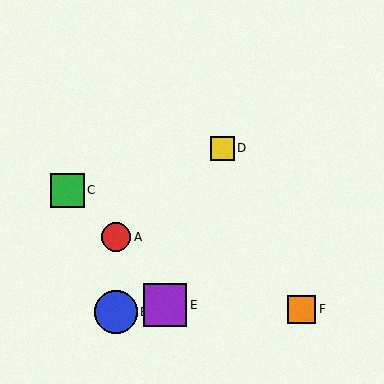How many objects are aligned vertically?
2 objects (A, B) are aligned vertically.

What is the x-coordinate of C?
Object C is at x≈67.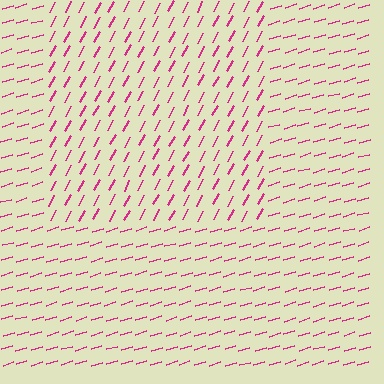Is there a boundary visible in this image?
Yes, there is a texture boundary formed by a change in line orientation.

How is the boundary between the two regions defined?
The boundary is defined purely by a change in line orientation (approximately 45 degrees difference). All lines are the same color and thickness.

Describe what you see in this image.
The image is filled with small magenta line segments. A rectangle region in the image has lines oriented differently from the surrounding lines, creating a visible texture boundary.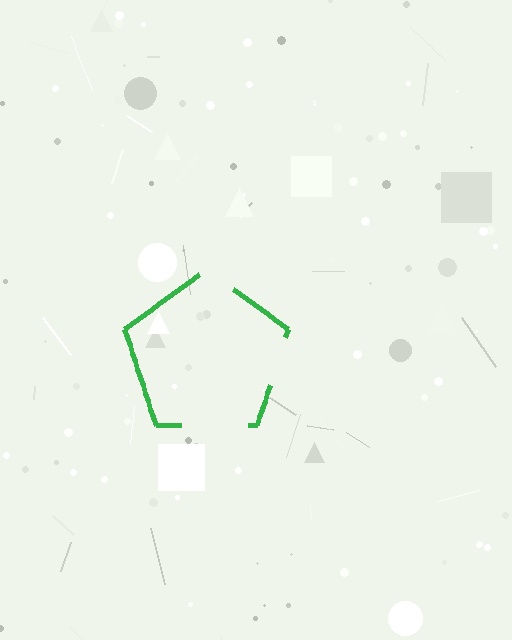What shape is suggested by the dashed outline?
The dashed outline suggests a pentagon.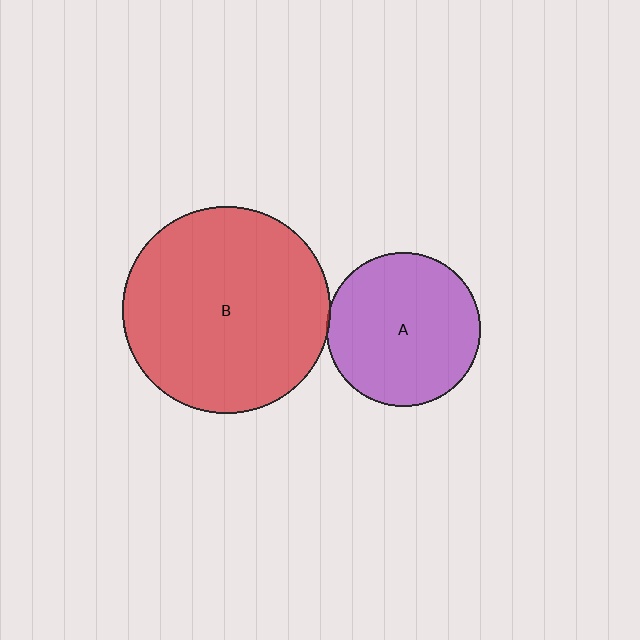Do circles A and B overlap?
Yes.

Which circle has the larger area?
Circle B (red).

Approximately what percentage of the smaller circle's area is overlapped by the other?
Approximately 5%.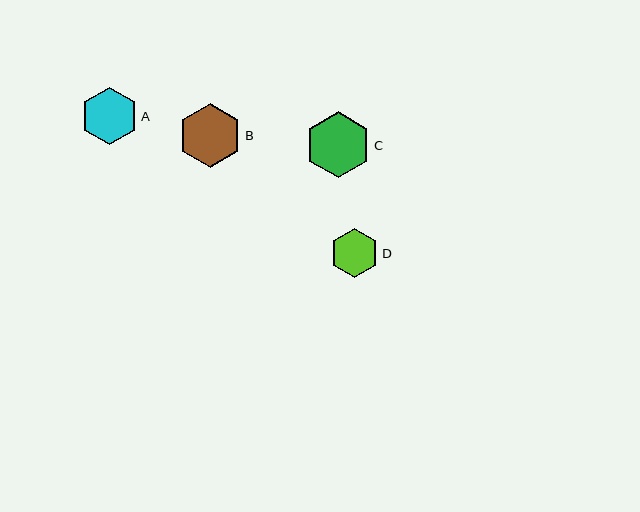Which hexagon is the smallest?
Hexagon D is the smallest with a size of approximately 49 pixels.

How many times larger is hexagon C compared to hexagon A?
Hexagon C is approximately 1.2 times the size of hexagon A.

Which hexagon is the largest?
Hexagon C is the largest with a size of approximately 66 pixels.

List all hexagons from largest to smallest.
From largest to smallest: C, B, A, D.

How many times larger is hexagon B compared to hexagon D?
Hexagon B is approximately 1.3 times the size of hexagon D.